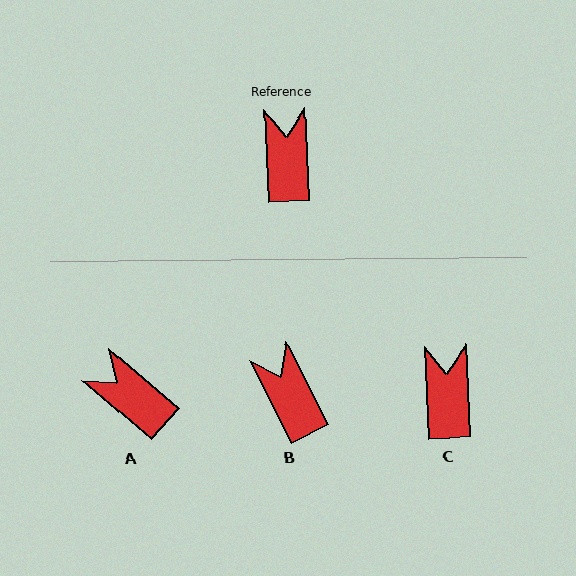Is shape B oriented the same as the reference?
No, it is off by about 24 degrees.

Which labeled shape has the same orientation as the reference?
C.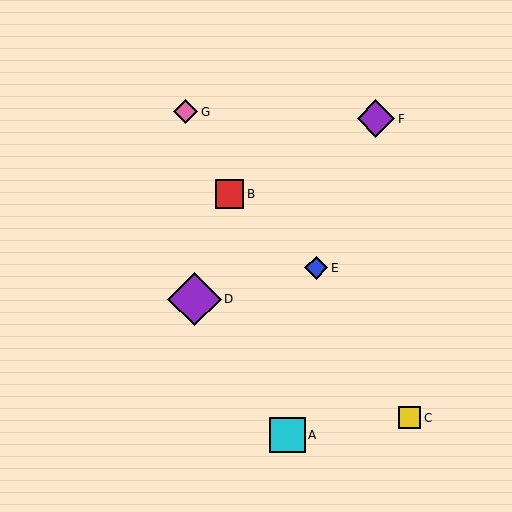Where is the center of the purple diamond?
The center of the purple diamond is at (194, 299).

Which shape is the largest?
The purple diamond (labeled D) is the largest.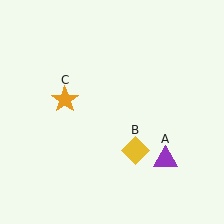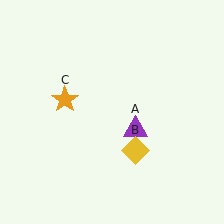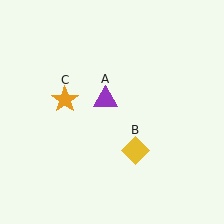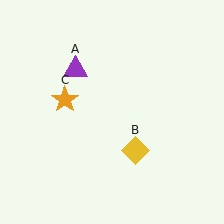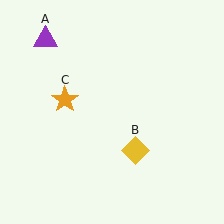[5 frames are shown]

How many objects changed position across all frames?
1 object changed position: purple triangle (object A).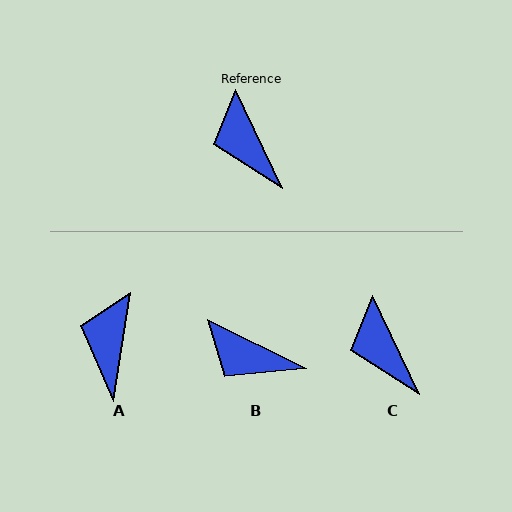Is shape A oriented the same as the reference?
No, it is off by about 34 degrees.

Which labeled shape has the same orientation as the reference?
C.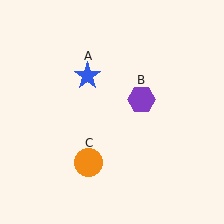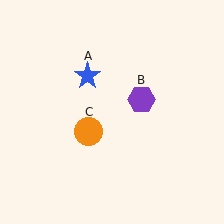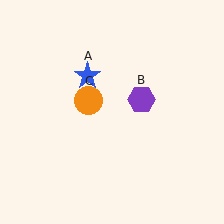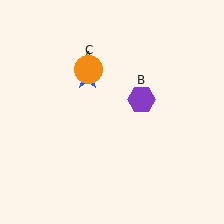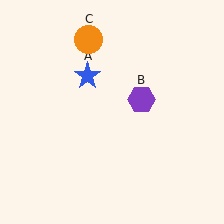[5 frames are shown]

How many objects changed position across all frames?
1 object changed position: orange circle (object C).